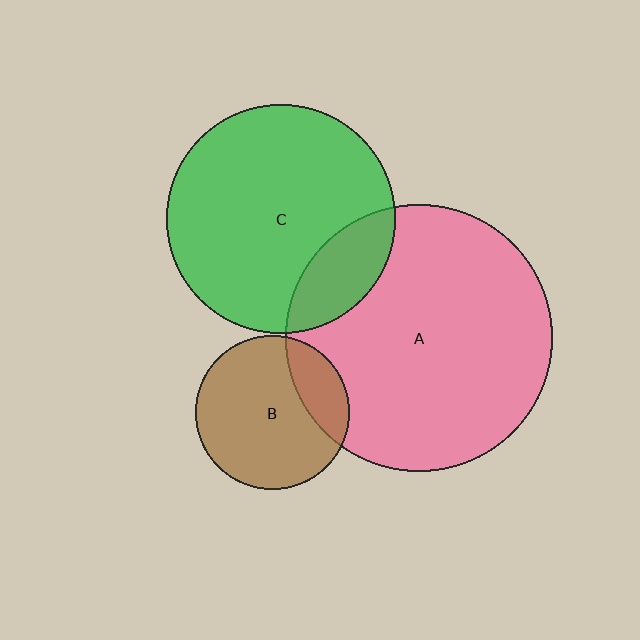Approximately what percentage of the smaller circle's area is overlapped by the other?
Approximately 20%.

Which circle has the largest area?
Circle A (pink).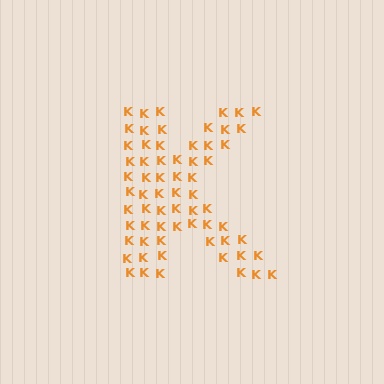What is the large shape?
The large shape is the letter K.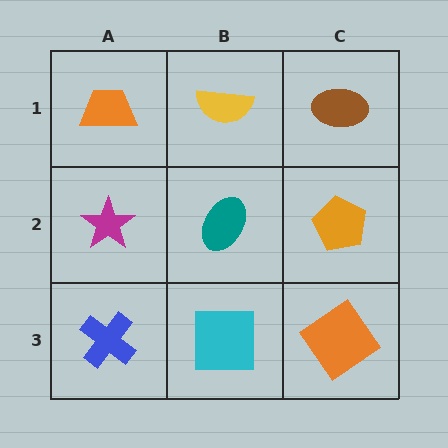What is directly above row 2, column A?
An orange trapezoid.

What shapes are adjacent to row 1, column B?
A teal ellipse (row 2, column B), an orange trapezoid (row 1, column A), a brown ellipse (row 1, column C).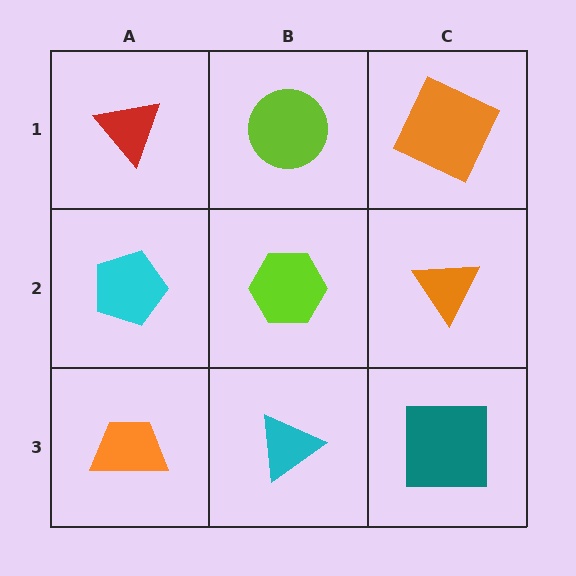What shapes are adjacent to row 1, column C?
An orange triangle (row 2, column C), a lime circle (row 1, column B).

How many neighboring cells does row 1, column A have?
2.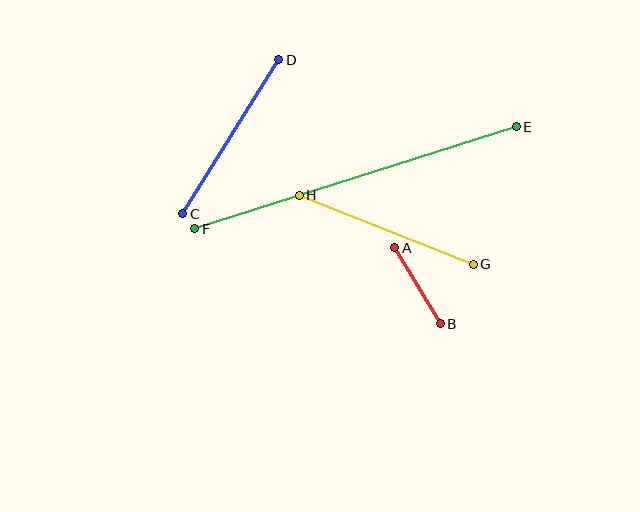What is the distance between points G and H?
The distance is approximately 187 pixels.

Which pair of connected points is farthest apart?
Points E and F are farthest apart.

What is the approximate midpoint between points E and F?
The midpoint is at approximately (356, 178) pixels.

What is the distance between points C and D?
The distance is approximately 181 pixels.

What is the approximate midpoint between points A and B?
The midpoint is at approximately (417, 286) pixels.